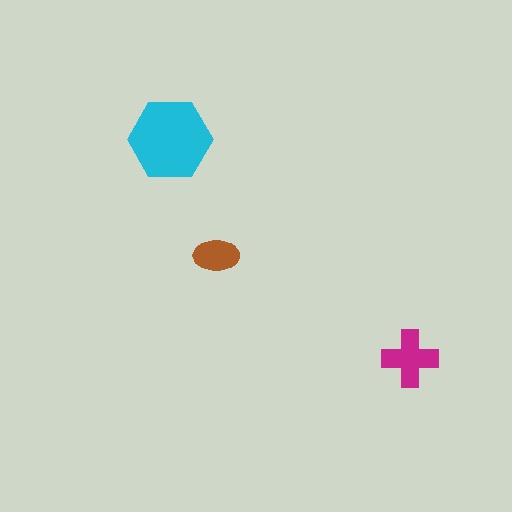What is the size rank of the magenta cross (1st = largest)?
2nd.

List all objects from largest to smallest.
The cyan hexagon, the magenta cross, the brown ellipse.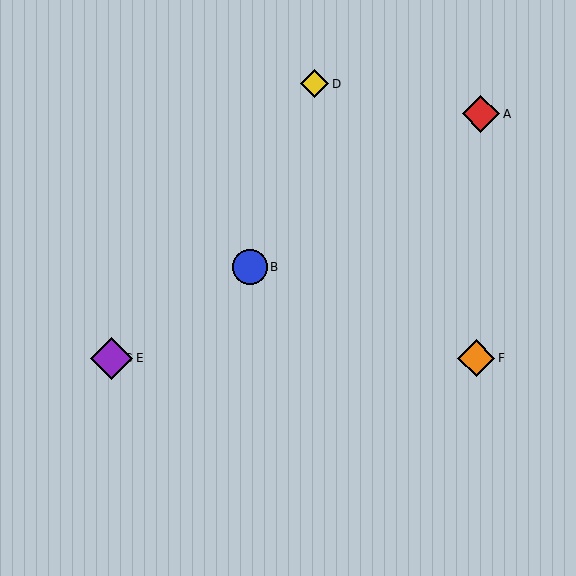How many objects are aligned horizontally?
3 objects (C, E, F) are aligned horizontally.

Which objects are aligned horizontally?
Objects C, E, F are aligned horizontally.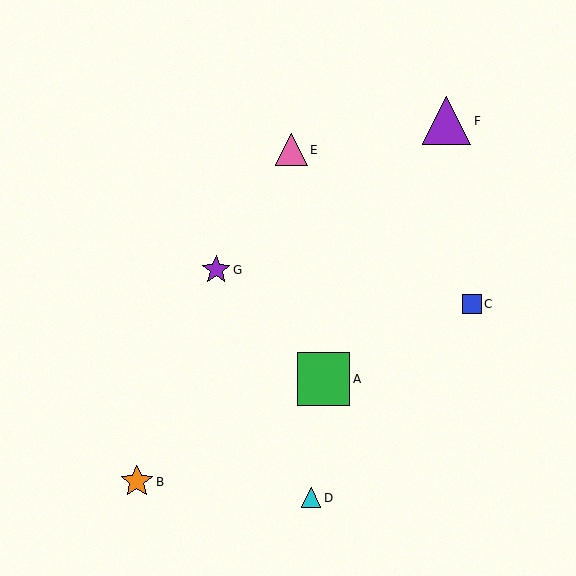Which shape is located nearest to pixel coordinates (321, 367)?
The green square (labeled A) at (324, 379) is nearest to that location.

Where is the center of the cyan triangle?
The center of the cyan triangle is at (311, 498).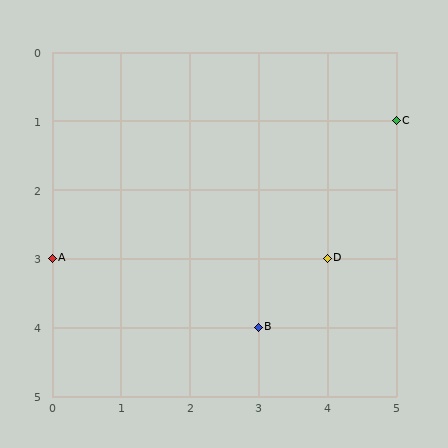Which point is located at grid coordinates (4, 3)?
Point D is at (4, 3).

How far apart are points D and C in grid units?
Points D and C are 1 column and 2 rows apart (about 2.2 grid units diagonally).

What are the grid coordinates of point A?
Point A is at grid coordinates (0, 3).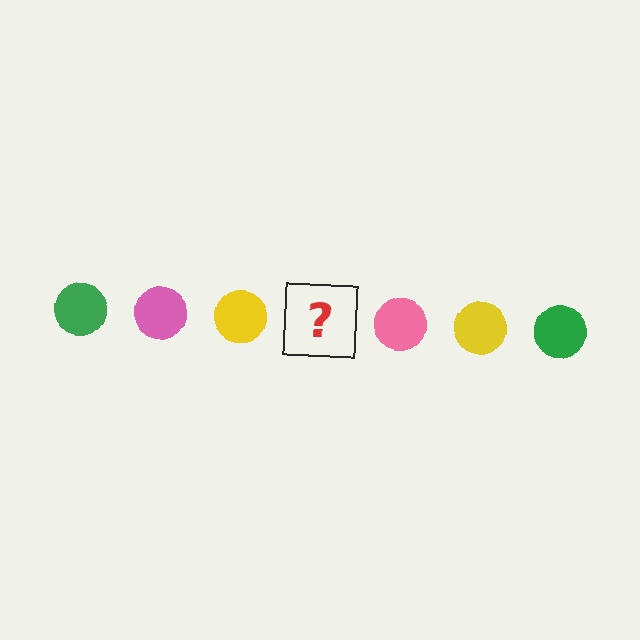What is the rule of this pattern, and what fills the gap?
The rule is that the pattern cycles through green, pink, yellow circles. The gap should be filled with a green circle.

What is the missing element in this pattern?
The missing element is a green circle.